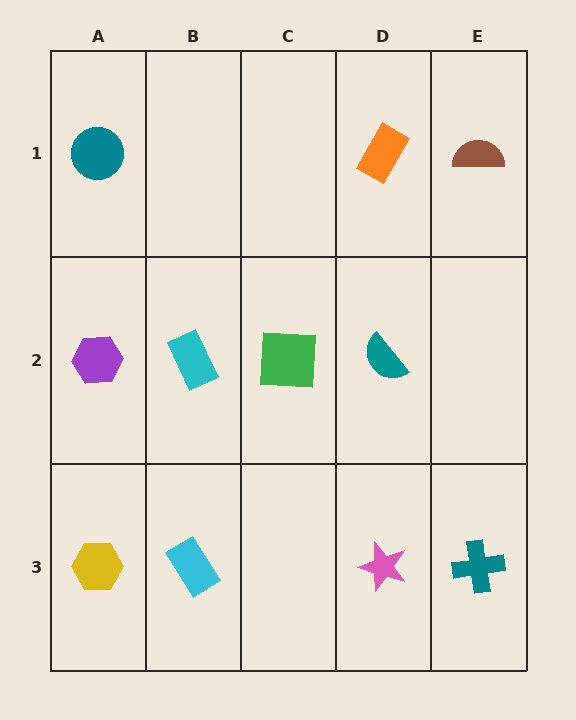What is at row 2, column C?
A green square.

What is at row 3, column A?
A yellow hexagon.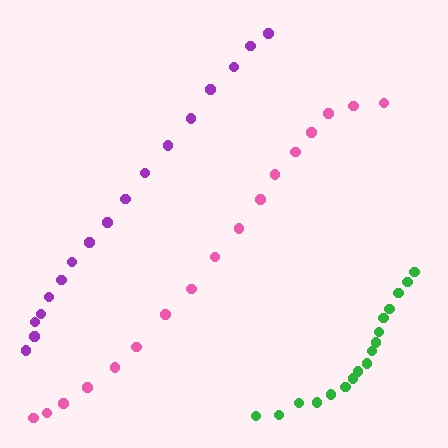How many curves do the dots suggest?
There are 3 distinct paths.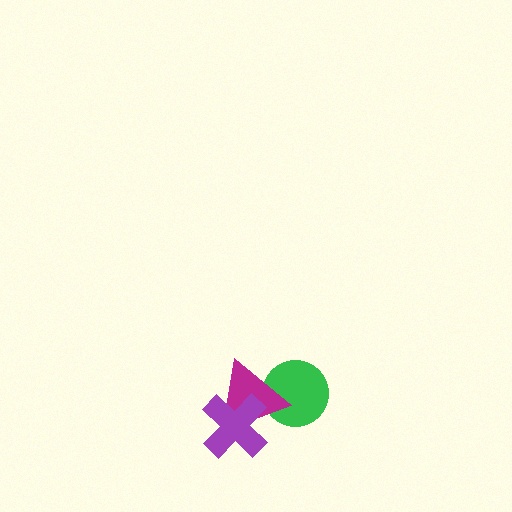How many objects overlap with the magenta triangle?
2 objects overlap with the magenta triangle.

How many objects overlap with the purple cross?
1 object overlaps with the purple cross.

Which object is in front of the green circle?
The magenta triangle is in front of the green circle.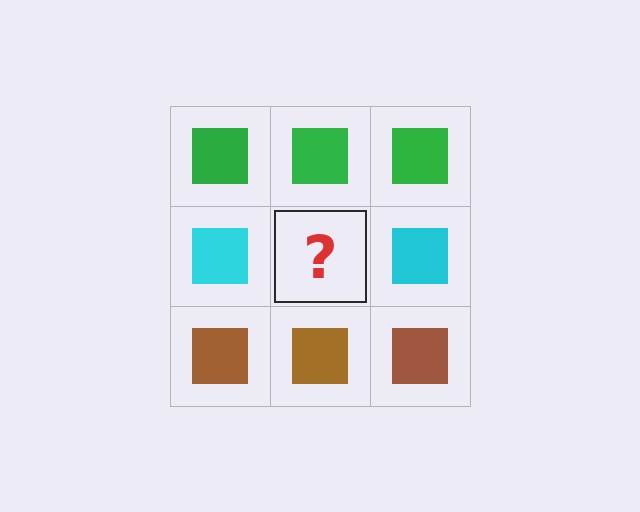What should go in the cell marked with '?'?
The missing cell should contain a cyan square.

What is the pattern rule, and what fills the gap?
The rule is that each row has a consistent color. The gap should be filled with a cyan square.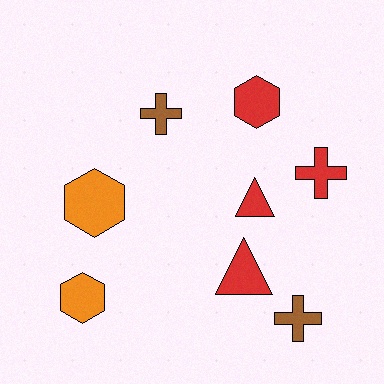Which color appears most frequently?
Red, with 4 objects.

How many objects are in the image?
There are 8 objects.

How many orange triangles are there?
There are no orange triangles.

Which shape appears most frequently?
Cross, with 3 objects.